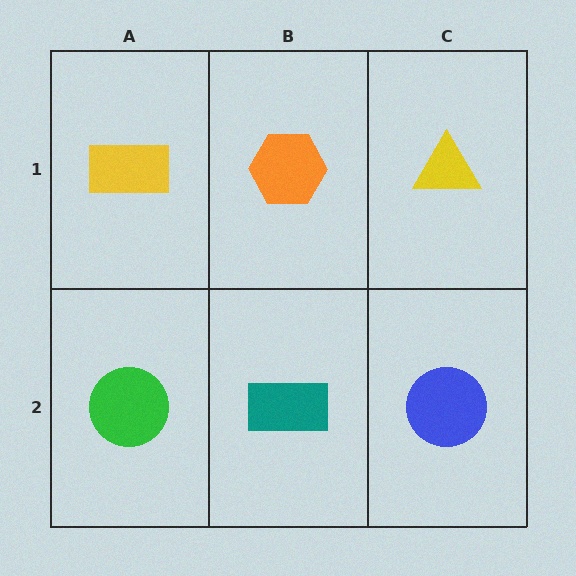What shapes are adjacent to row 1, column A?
A green circle (row 2, column A), an orange hexagon (row 1, column B).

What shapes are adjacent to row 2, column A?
A yellow rectangle (row 1, column A), a teal rectangle (row 2, column B).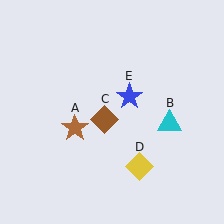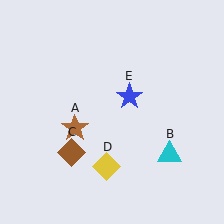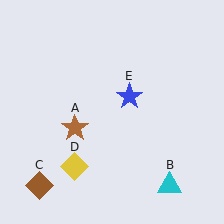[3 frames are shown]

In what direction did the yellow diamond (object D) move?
The yellow diamond (object D) moved left.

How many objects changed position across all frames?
3 objects changed position: cyan triangle (object B), brown diamond (object C), yellow diamond (object D).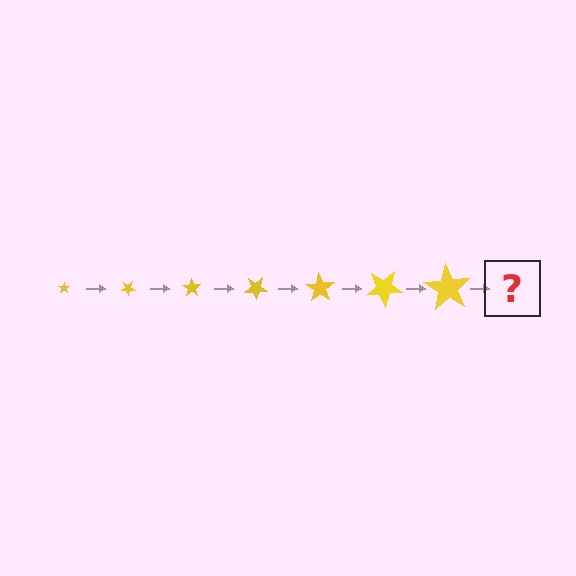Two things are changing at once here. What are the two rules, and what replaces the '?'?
The two rules are that the star grows larger each step and it rotates 35 degrees each step. The '?' should be a star, larger than the previous one and rotated 245 degrees from the start.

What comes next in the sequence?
The next element should be a star, larger than the previous one and rotated 245 degrees from the start.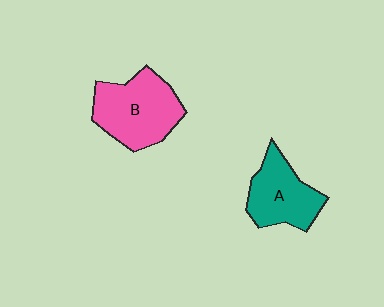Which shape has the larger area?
Shape B (pink).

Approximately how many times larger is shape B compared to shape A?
Approximately 1.3 times.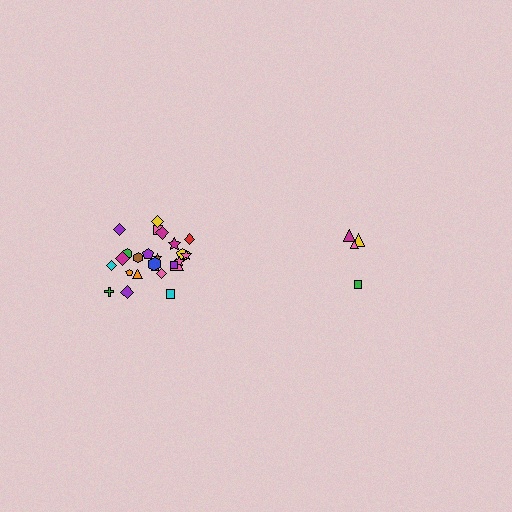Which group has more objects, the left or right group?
The left group.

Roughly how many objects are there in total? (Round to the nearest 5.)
Roughly 30 objects in total.